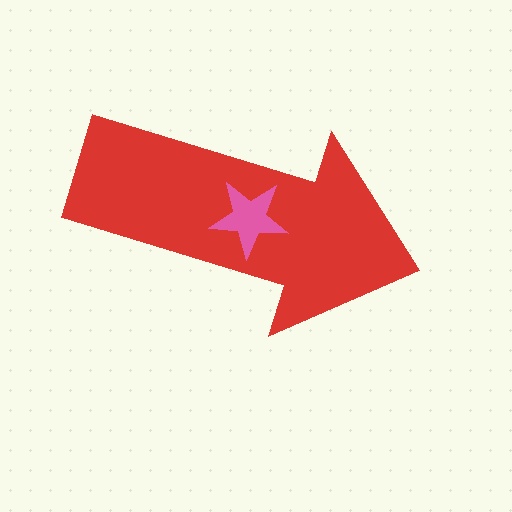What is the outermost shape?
The red arrow.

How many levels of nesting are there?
2.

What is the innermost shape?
The pink star.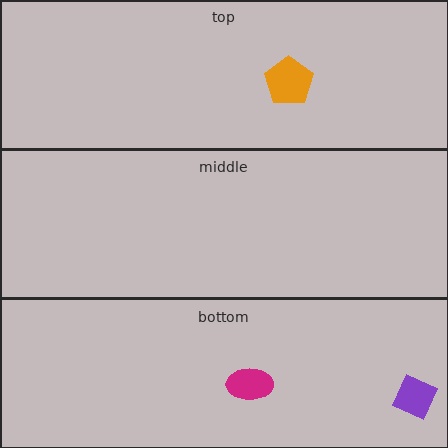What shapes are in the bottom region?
The magenta ellipse, the purple square.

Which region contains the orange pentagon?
The top region.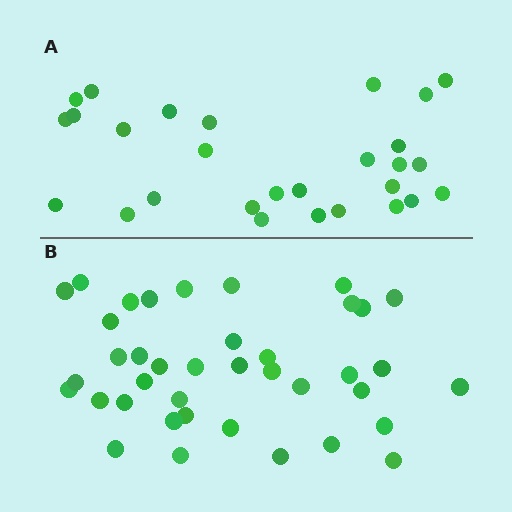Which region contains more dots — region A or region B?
Region B (the bottom region) has more dots.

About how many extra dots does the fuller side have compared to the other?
Region B has roughly 12 or so more dots than region A.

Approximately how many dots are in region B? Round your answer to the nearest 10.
About 40 dots. (The exact count is 39, which rounds to 40.)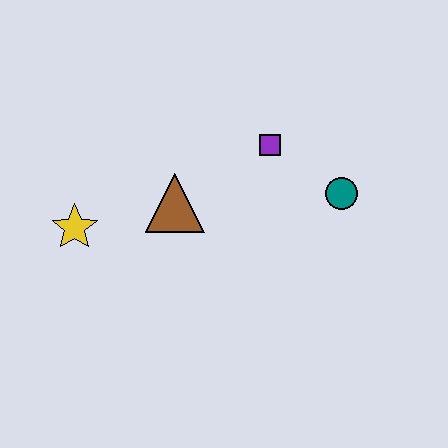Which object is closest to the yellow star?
The brown triangle is closest to the yellow star.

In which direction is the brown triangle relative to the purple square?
The brown triangle is to the left of the purple square.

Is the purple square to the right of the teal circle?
No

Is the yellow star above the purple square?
No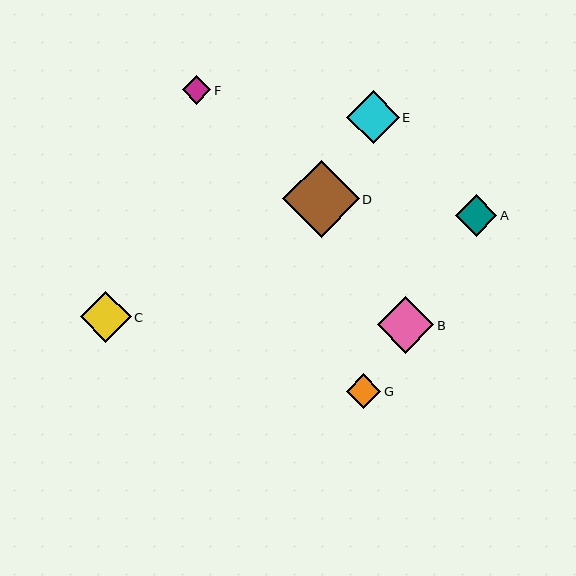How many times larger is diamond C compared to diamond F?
Diamond C is approximately 1.8 times the size of diamond F.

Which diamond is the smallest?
Diamond F is the smallest with a size of approximately 29 pixels.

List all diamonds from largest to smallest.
From largest to smallest: D, B, E, C, A, G, F.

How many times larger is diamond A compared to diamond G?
Diamond A is approximately 1.2 times the size of diamond G.